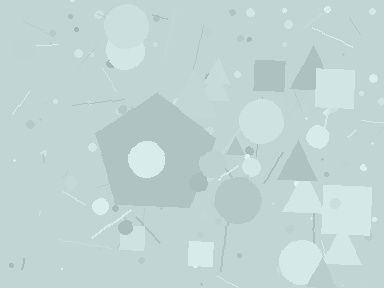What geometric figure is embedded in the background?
A pentagon is embedded in the background.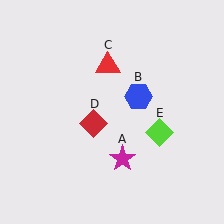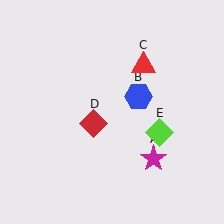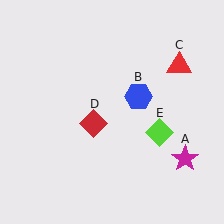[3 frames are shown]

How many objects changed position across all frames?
2 objects changed position: magenta star (object A), red triangle (object C).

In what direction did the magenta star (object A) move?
The magenta star (object A) moved right.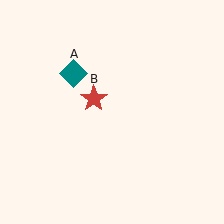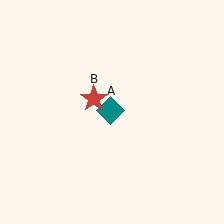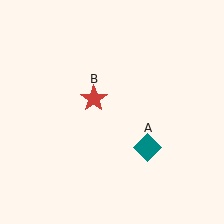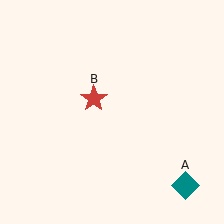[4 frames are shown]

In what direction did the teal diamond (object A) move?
The teal diamond (object A) moved down and to the right.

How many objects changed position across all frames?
1 object changed position: teal diamond (object A).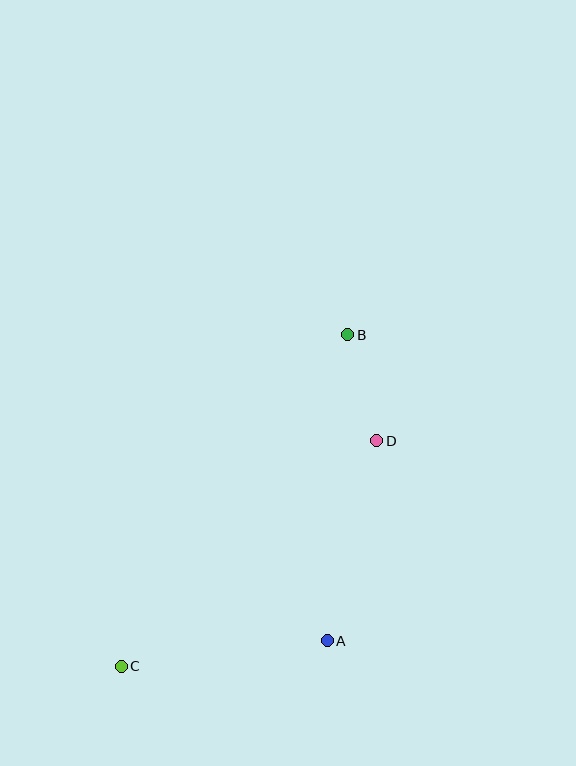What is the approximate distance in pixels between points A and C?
The distance between A and C is approximately 208 pixels.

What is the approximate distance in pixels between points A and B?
The distance between A and B is approximately 307 pixels.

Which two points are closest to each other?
Points B and D are closest to each other.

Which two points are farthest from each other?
Points B and C are farthest from each other.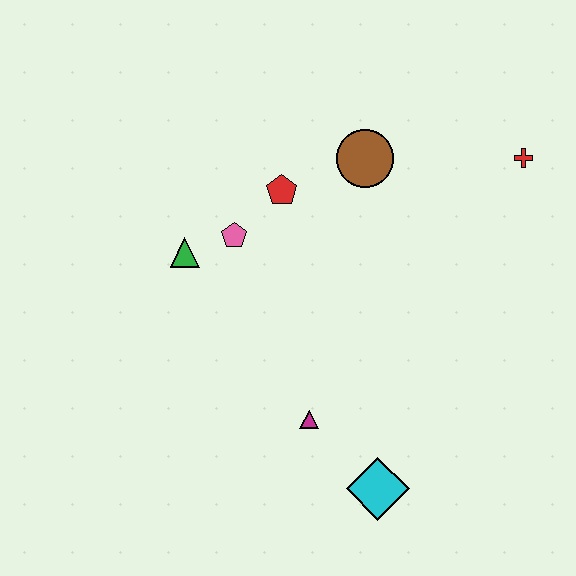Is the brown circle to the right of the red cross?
No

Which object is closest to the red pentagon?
The pink pentagon is closest to the red pentagon.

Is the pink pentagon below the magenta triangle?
No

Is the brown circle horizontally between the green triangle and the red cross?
Yes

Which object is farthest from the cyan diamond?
The red cross is farthest from the cyan diamond.